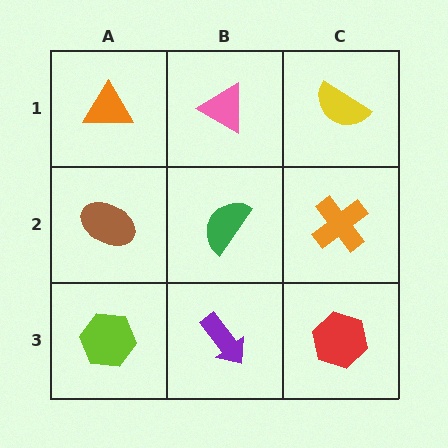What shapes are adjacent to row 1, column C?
An orange cross (row 2, column C), a pink triangle (row 1, column B).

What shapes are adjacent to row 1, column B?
A green semicircle (row 2, column B), an orange triangle (row 1, column A), a yellow semicircle (row 1, column C).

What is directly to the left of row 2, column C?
A green semicircle.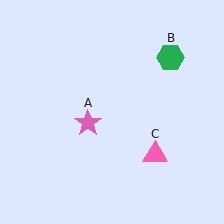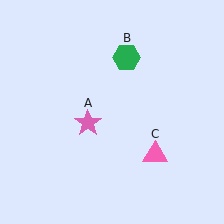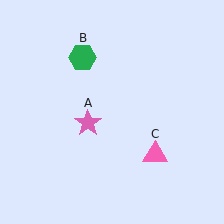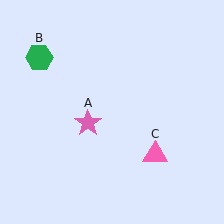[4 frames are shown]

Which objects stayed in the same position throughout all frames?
Pink star (object A) and pink triangle (object C) remained stationary.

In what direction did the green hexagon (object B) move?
The green hexagon (object B) moved left.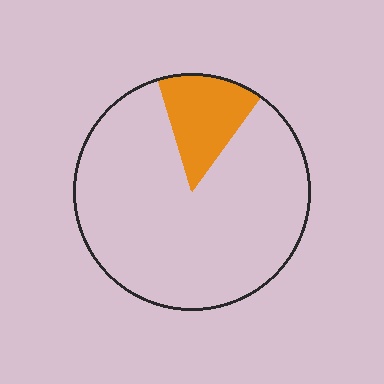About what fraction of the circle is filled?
About one sixth (1/6).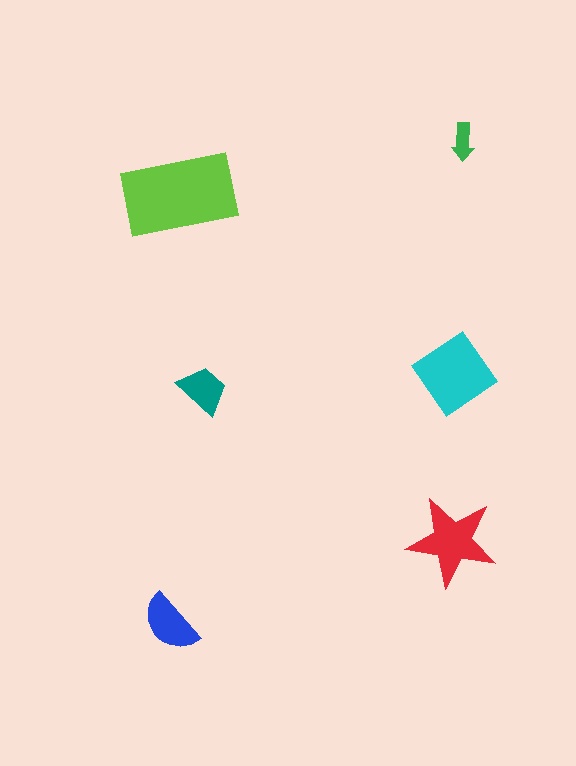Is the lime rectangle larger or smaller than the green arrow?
Larger.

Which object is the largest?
The lime rectangle.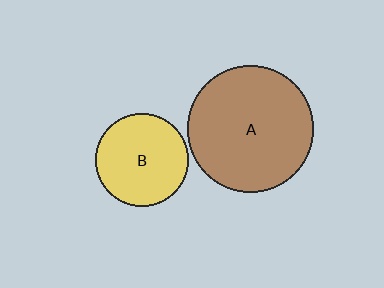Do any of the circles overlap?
No, none of the circles overlap.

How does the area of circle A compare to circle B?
Approximately 1.9 times.